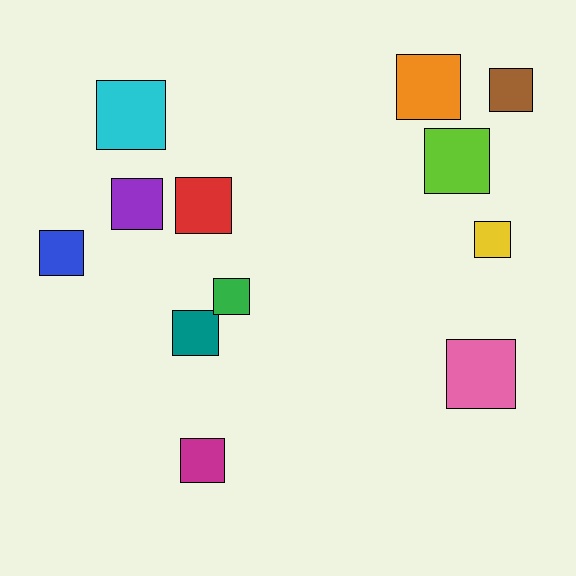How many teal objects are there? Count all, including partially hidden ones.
There is 1 teal object.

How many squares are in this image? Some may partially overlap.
There are 12 squares.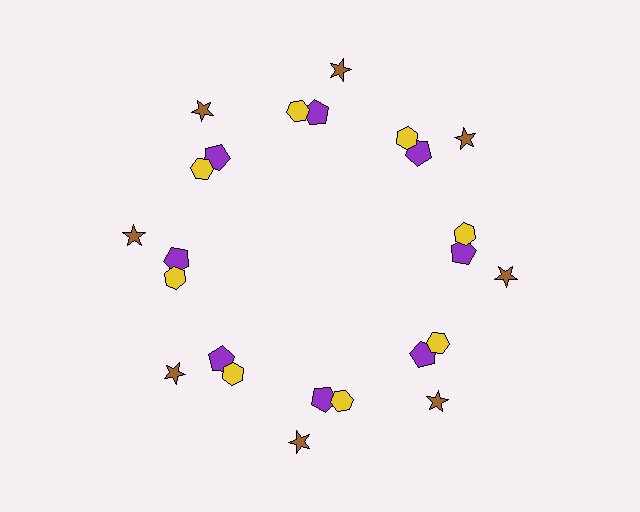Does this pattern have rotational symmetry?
Yes, this pattern has 8-fold rotational symmetry. It looks the same after rotating 45 degrees around the center.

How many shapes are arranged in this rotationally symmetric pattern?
There are 24 shapes, arranged in 8 groups of 3.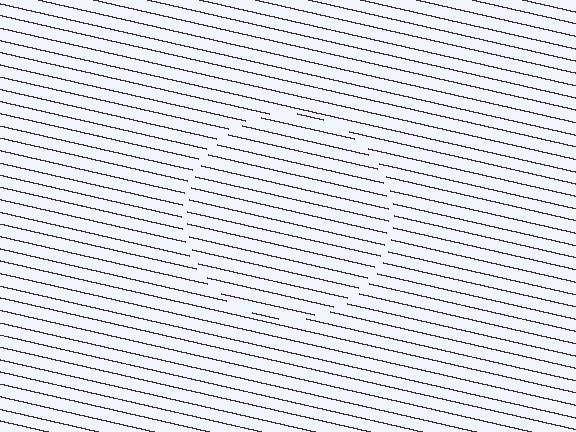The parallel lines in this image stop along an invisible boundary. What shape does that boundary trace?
An illusory circle. The interior of the shape contains the same grating, shifted by half a period — the contour is defined by the phase discontinuity where line-ends from the inner and outer gratings abut.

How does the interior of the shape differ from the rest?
The interior of the shape contains the same grating, shifted by half a period — the contour is defined by the phase discontinuity where line-ends from the inner and outer gratings abut.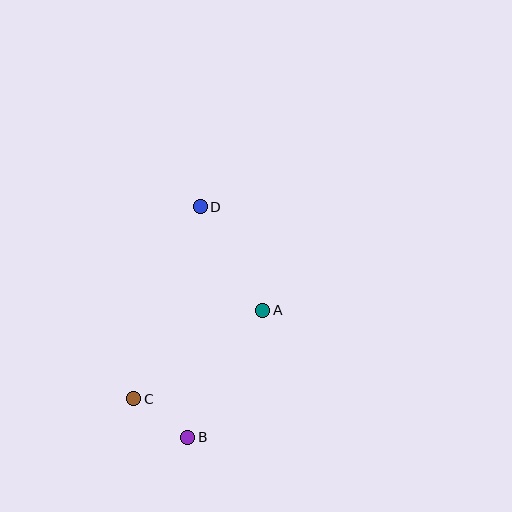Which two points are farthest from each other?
Points B and D are farthest from each other.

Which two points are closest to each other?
Points B and C are closest to each other.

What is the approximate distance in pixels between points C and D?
The distance between C and D is approximately 203 pixels.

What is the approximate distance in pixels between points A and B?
The distance between A and B is approximately 147 pixels.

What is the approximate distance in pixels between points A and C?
The distance between A and C is approximately 156 pixels.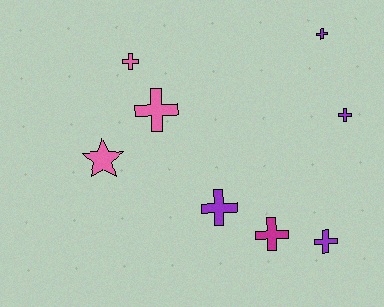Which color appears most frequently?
Purple, with 4 objects.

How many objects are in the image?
There are 8 objects.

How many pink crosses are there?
There are 2 pink crosses.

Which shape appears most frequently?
Cross, with 7 objects.